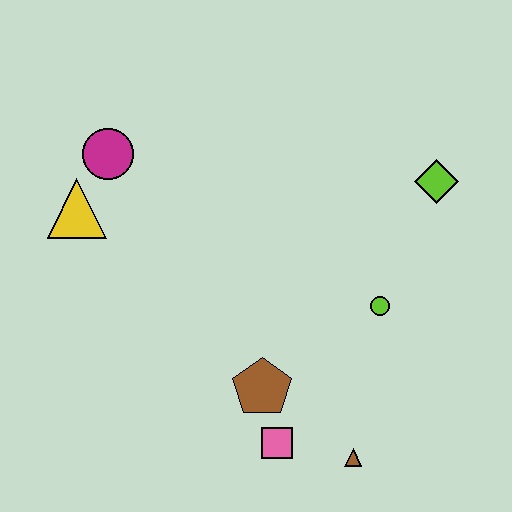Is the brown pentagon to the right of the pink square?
No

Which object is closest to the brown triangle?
The pink square is closest to the brown triangle.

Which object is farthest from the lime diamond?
The yellow triangle is farthest from the lime diamond.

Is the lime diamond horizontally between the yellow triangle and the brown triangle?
No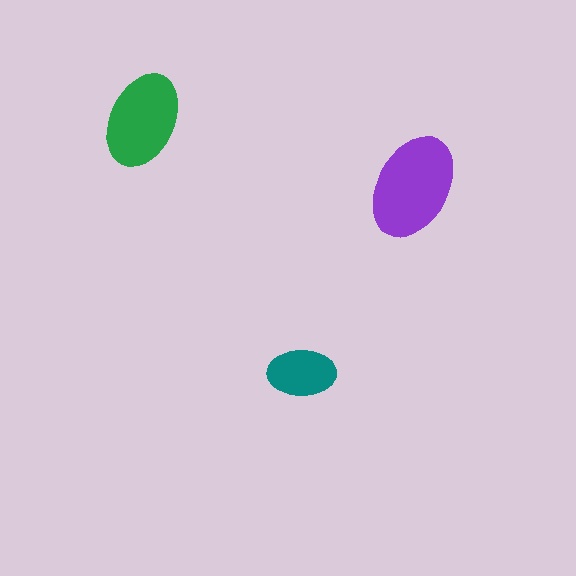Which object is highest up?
The green ellipse is topmost.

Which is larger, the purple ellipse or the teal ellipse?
The purple one.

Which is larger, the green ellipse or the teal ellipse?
The green one.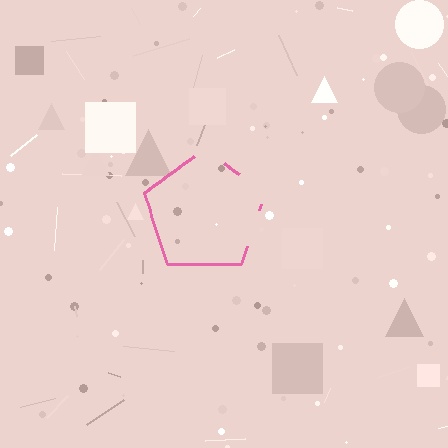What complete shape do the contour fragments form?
The contour fragments form a pentagon.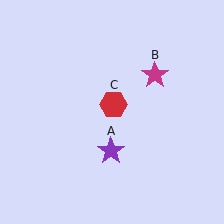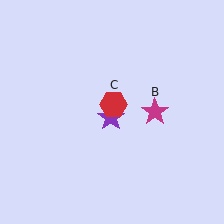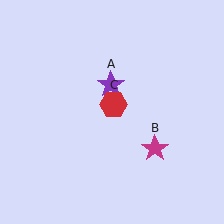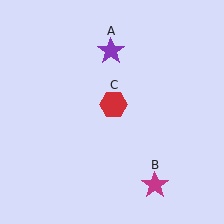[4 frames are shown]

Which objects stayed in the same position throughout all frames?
Red hexagon (object C) remained stationary.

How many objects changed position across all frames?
2 objects changed position: purple star (object A), magenta star (object B).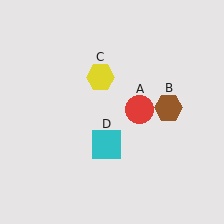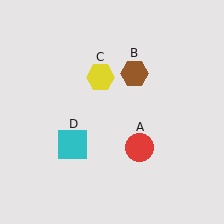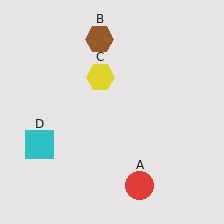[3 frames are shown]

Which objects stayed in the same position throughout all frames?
Yellow hexagon (object C) remained stationary.